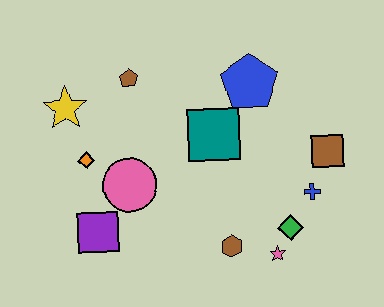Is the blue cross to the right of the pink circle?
Yes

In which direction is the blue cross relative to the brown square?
The blue cross is below the brown square.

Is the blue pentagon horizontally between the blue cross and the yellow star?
Yes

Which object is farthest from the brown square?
The yellow star is farthest from the brown square.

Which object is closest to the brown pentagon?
The yellow star is closest to the brown pentagon.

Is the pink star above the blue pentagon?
No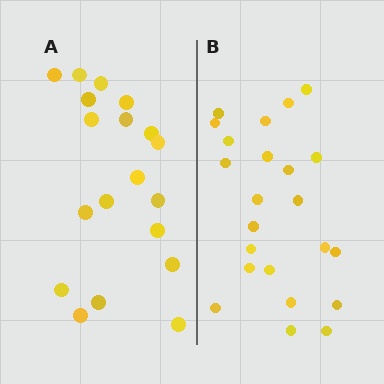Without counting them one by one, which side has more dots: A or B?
Region B (the right region) has more dots.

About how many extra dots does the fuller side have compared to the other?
Region B has about 4 more dots than region A.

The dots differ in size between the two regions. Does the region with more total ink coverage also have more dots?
No. Region A has more total ink coverage because its dots are larger, but region B actually contains more individual dots. Total area can be misleading — the number of items is what matters here.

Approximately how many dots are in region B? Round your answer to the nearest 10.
About 20 dots. (The exact count is 23, which rounds to 20.)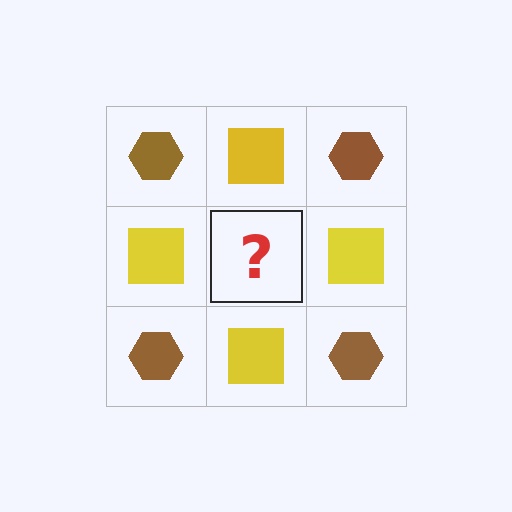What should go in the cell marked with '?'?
The missing cell should contain a brown hexagon.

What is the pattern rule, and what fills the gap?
The rule is that it alternates brown hexagon and yellow square in a checkerboard pattern. The gap should be filled with a brown hexagon.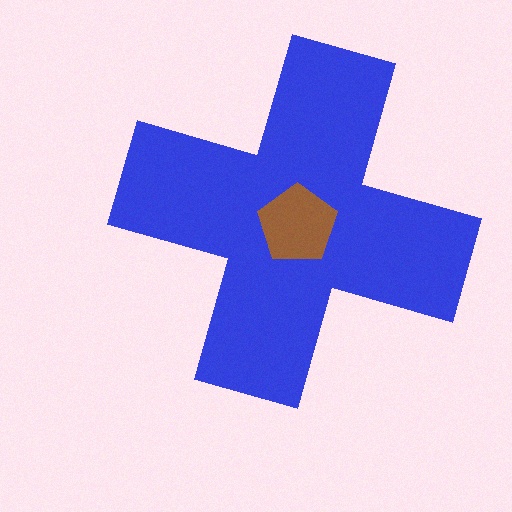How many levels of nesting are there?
2.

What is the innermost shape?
The brown pentagon.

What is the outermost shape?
The blue cross.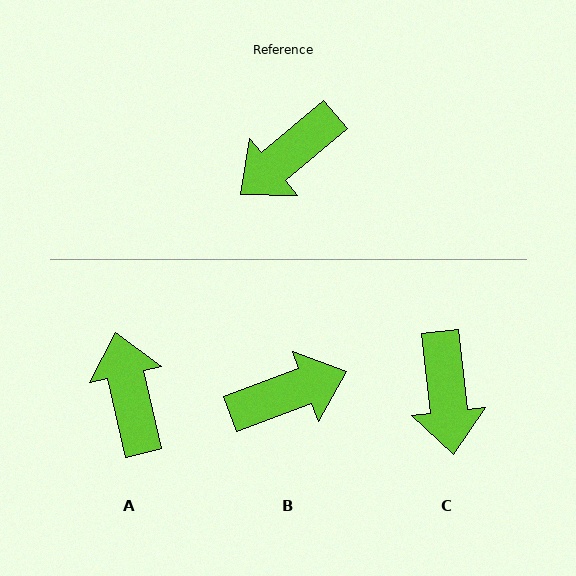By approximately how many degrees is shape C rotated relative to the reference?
Approximately 56 degrees counter-clockwise.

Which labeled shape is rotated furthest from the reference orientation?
B, about 160 degrees away.